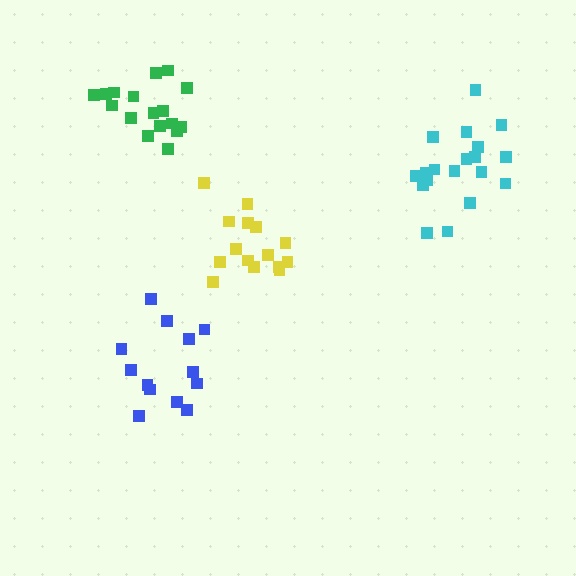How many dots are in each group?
Group 1: 19 dots, Group 2: 13 dots, Group 3: 15 dots, Group 4: 17 dots (64 total).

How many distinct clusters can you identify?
There are 4 distinct clusters.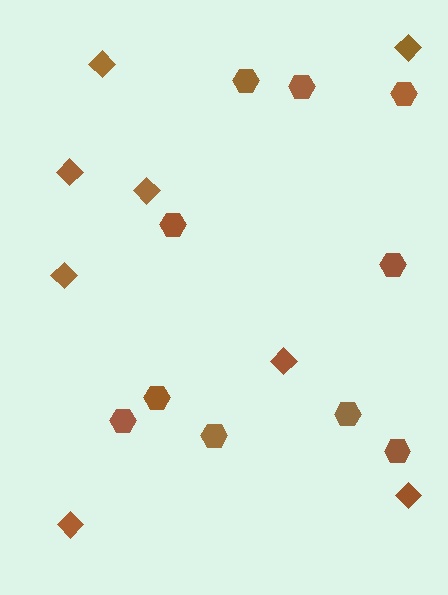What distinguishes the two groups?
There are 2 groups: one group of diamonds (8) and one group of hexagons (10).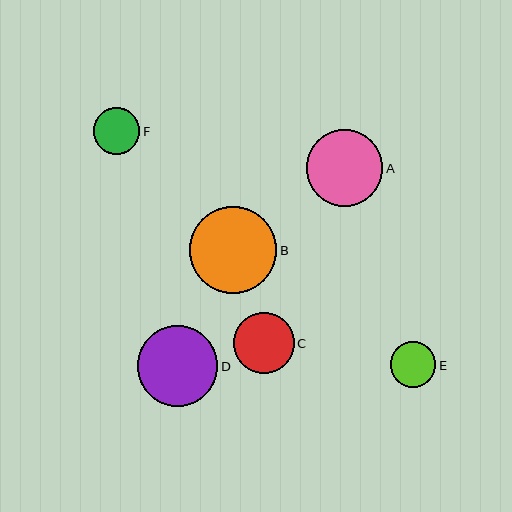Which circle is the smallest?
Circle E is the smallest with a size of approximately 46 pixels.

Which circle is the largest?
Circle B is the largest with a size of approximately 87 pixels.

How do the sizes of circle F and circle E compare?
Circle F and circle E are approximately the same size.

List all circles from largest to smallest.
From largest to smallest: B, D, A, C, F, E.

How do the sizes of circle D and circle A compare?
Circle D and circle A are approximately the same size.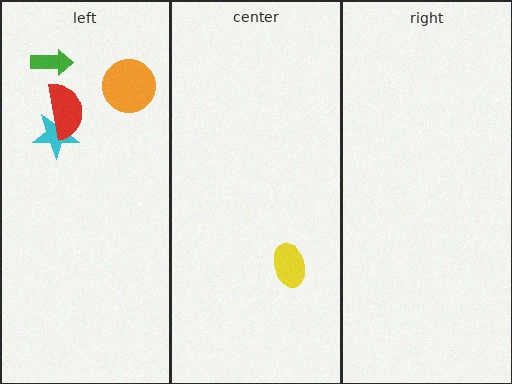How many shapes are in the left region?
4.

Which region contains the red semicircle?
The left region.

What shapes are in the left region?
The orange circle, the cyan star, the green arrow, the red semicircle.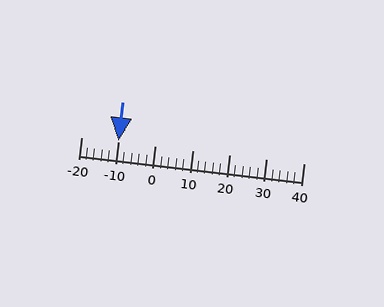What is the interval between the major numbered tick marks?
The major tick marks are spaced 10 units apart.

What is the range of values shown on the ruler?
The ruler shows values from -20 to 40.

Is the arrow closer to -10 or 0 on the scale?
The arrow is closer to -10.